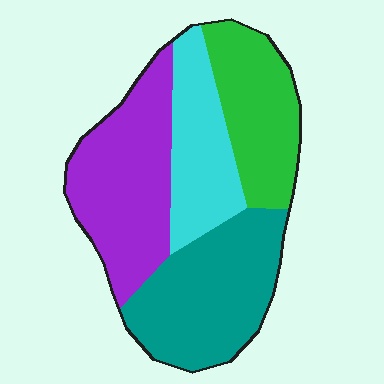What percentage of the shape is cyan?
Cyan takes up less than a quarter of the shape.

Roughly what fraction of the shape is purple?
Purple covers 30% of the shape.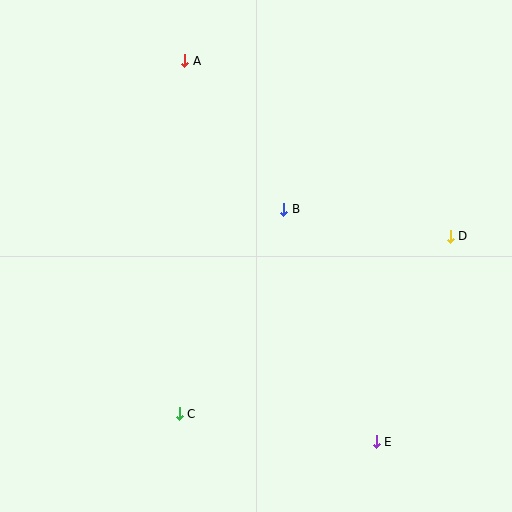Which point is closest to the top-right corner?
Point D is closest to the top-right corner.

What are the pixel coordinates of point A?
Point A is at (185, 61).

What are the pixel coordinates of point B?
Point B is at (284, 209).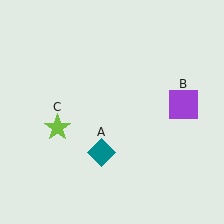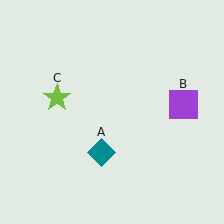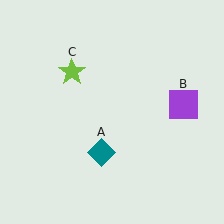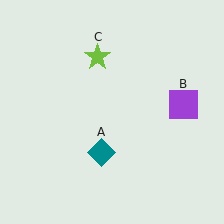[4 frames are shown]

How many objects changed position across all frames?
1 object changed position: lime star (object C).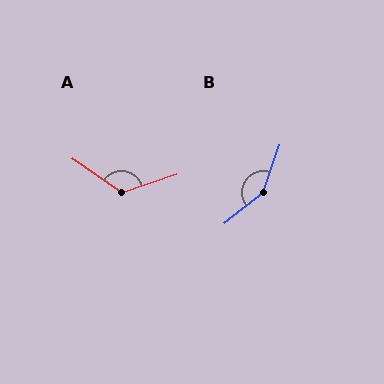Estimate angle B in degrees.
Approximately 147 degrees.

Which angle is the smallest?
A, at approximately 127 degrees.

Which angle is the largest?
B, at approximately 147 degrees.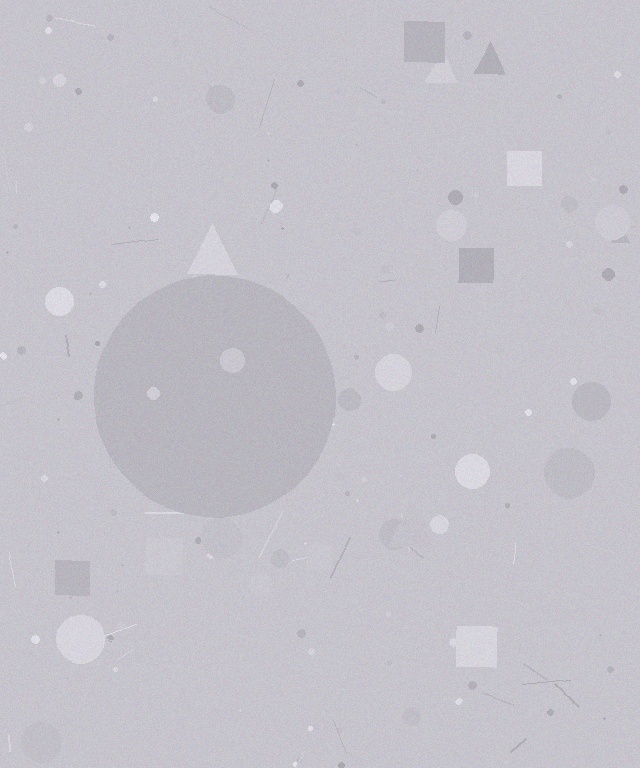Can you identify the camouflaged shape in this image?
The camouflaged shape is a circle.